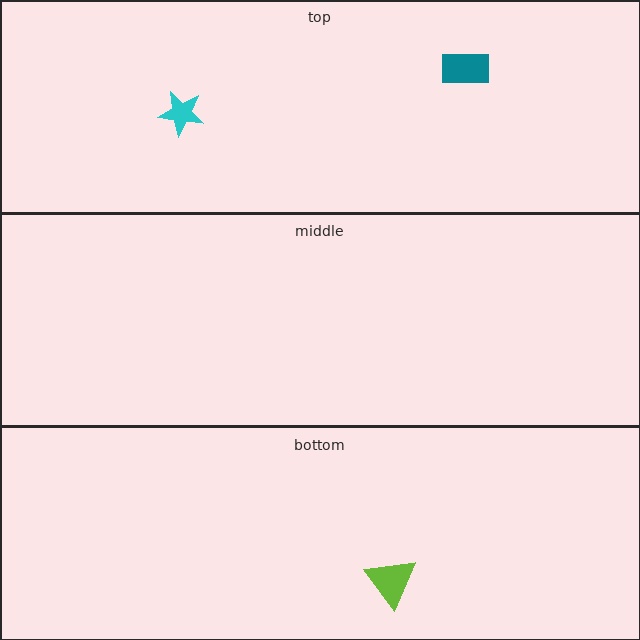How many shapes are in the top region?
2.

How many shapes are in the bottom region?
1.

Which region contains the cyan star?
The top region.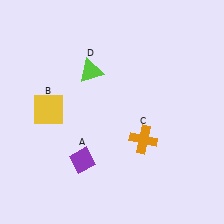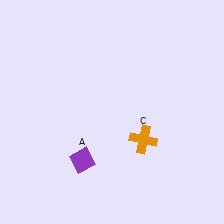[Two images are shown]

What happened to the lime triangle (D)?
The lime triangle (D) was removed in Image 2. It was in the top-left area of Image 1.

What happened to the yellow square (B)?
The yellow square (B) was removed in Image 2. It was in the top-left area of Image 1.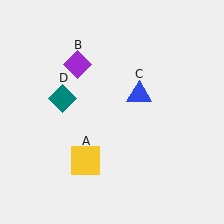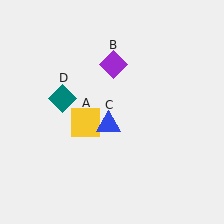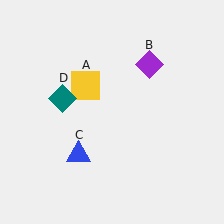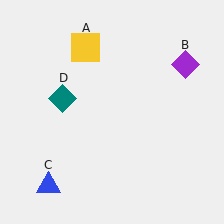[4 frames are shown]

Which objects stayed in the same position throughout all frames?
Teal diamond (object D) remained stationary.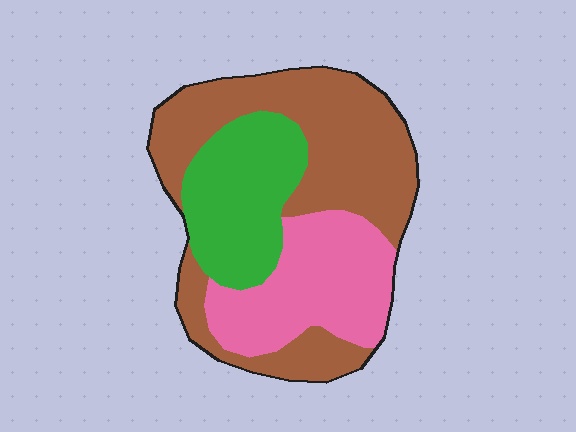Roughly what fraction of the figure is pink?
Pink covers roughly 30% of the figure.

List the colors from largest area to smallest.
From largest to smallest: brown, pink, green.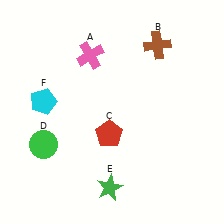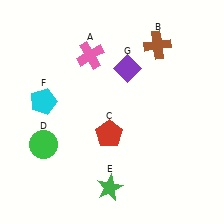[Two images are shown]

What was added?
A purple diamond (G) was added in Image 2.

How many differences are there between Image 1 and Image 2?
There is 1 difference between the two images.